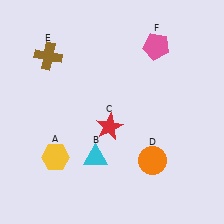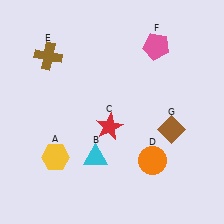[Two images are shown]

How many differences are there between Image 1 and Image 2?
There is 1 difference between the two images.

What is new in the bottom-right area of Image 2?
A brown diamond (G) was added in the bottom-right area of Image 2.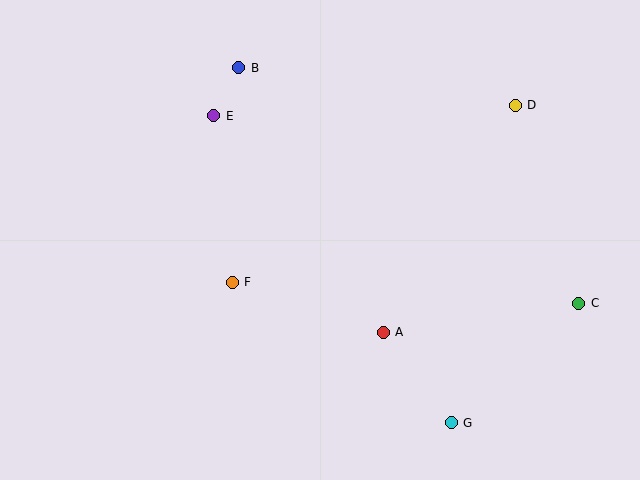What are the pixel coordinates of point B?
Point B is at (239, 68).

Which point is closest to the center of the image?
Point F at (232, 282) is closest to the center.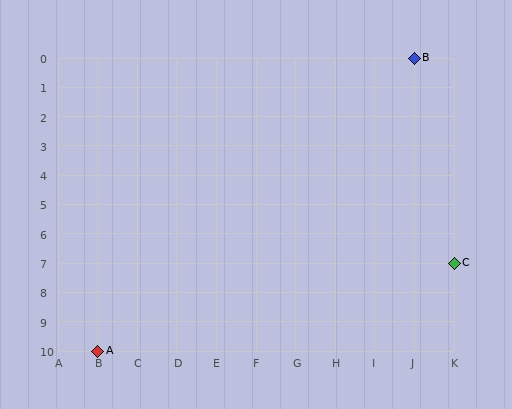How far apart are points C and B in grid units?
Points C and B are 1 column and 7 rows apart (about 7.1 grid units diagonally).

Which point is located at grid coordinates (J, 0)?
Point B is at (J, 0).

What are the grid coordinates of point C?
Point C is at grid coordinates (K, 7).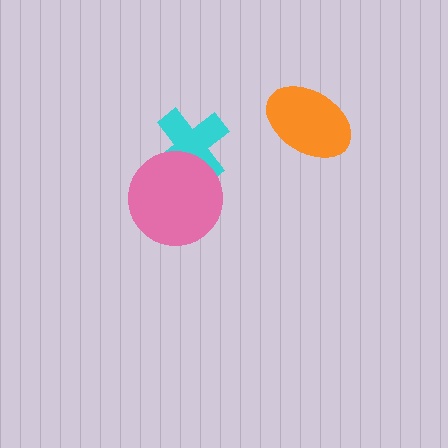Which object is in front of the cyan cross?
The pink circle is in front of the cyan cross.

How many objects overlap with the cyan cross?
1 object overlaps with the cyan cross.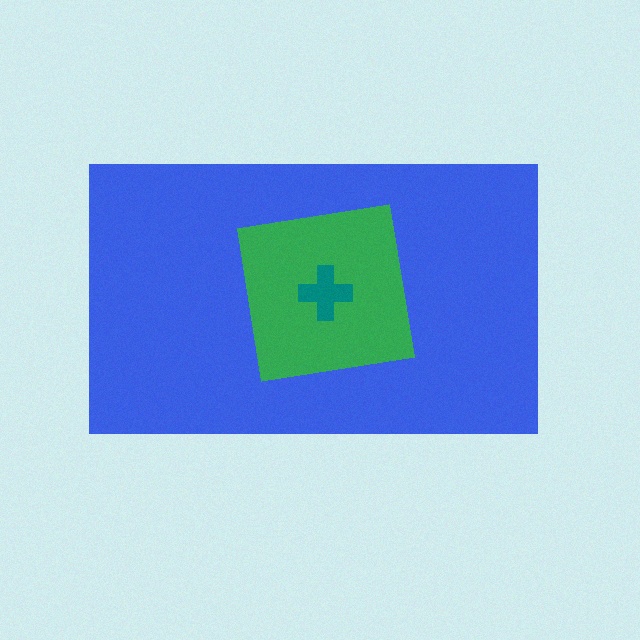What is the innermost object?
The teal cross.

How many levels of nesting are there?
3.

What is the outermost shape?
The blue rectangle.